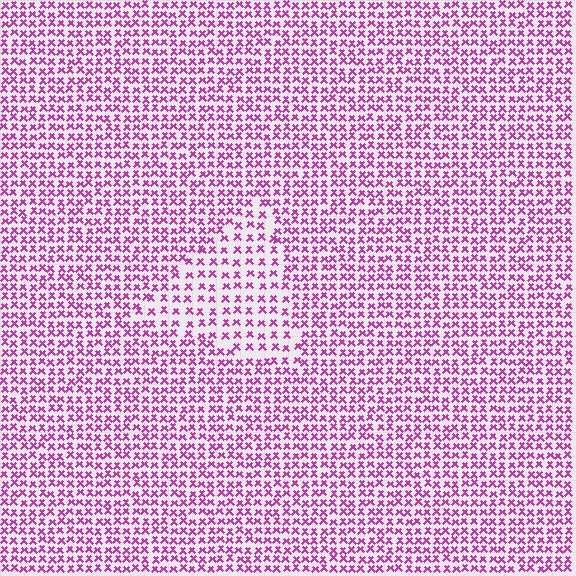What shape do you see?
I see a triangle.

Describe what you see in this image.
The image contains small magenta elements arranged at two different densities. A triangle-shaped region is visible where the elements are less densely packed than the surrounding area.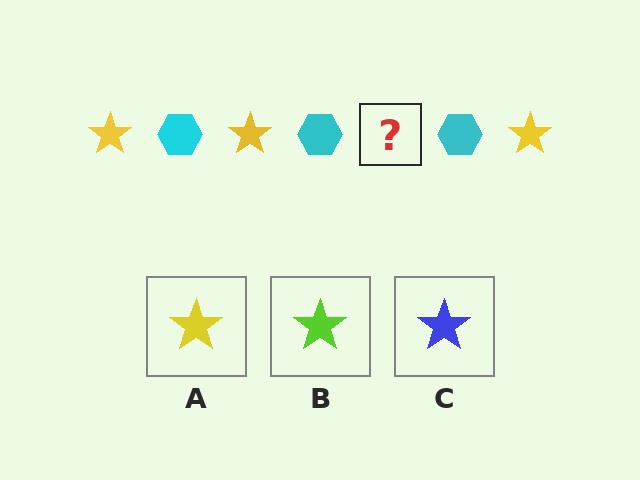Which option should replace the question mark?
Option A.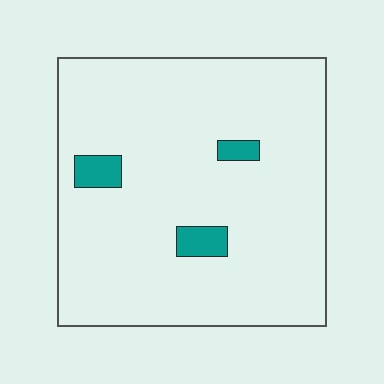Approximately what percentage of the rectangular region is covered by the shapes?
Approximately 5%.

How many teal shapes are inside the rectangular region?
3.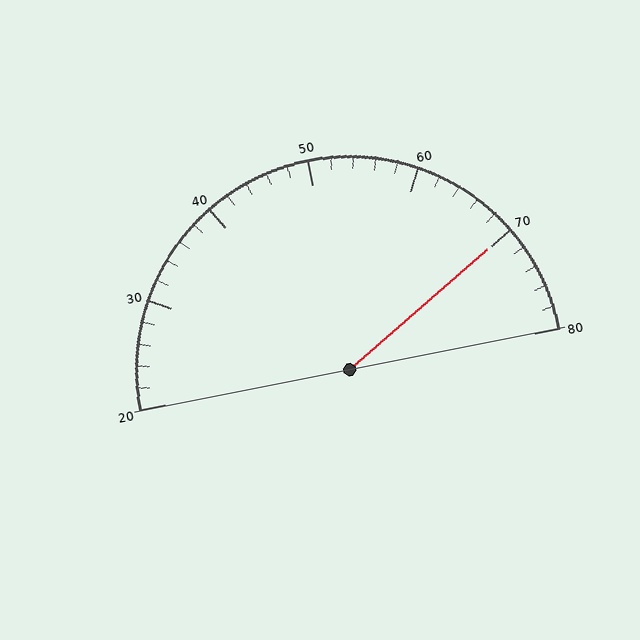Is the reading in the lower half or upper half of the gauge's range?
The reading is in the upper half of the range (20 to 80).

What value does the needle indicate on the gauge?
The needle indicates approximately 70.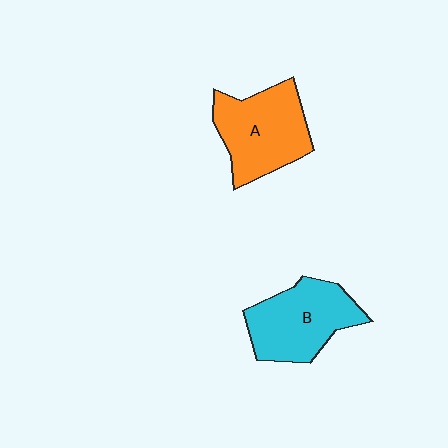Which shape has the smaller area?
Shape B (cyan).